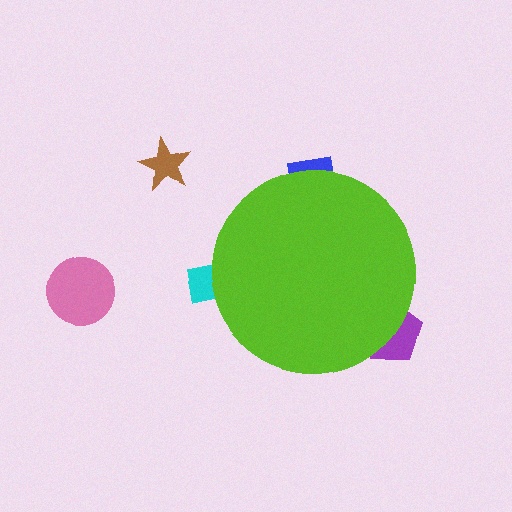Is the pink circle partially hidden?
No, the pink circle is fully visible.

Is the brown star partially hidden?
No, the brown star is fully visible.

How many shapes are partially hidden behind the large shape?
3 shapes are partially hidden.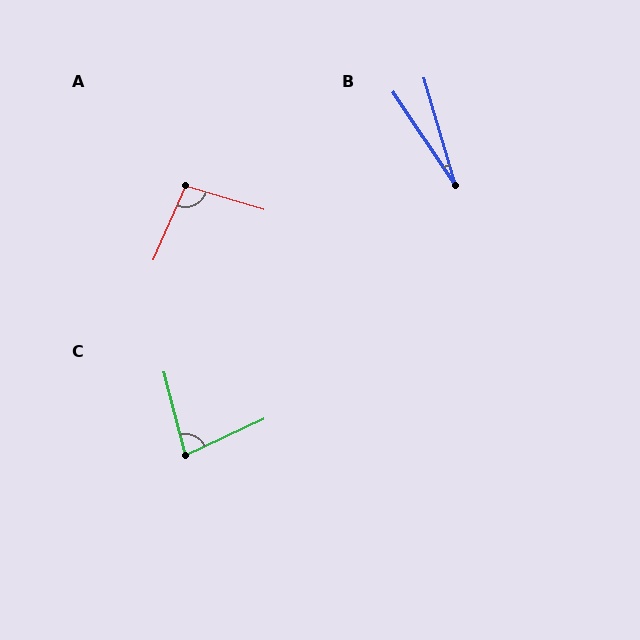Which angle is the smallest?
B, at approximately 18 degrees.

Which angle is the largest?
A, at approximately 97 degrees.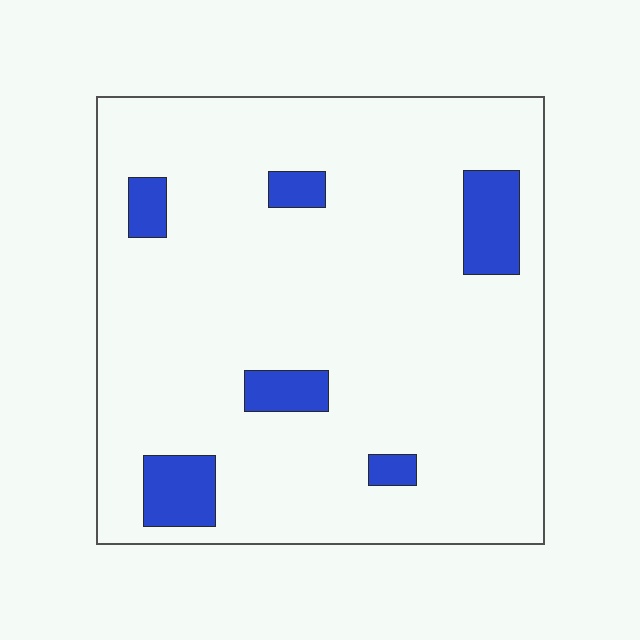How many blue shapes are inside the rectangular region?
6.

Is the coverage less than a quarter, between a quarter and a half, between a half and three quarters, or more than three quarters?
Less than a quarter.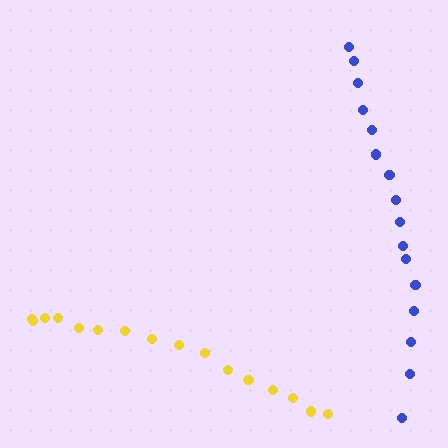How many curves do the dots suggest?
There are 2 distinct paths.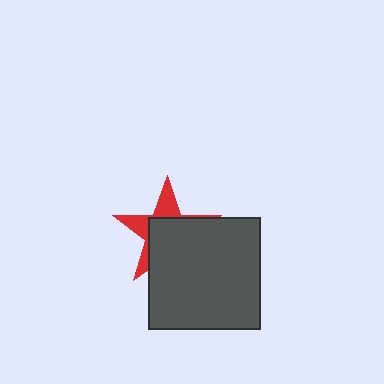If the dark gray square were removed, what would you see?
You would see the complete red star.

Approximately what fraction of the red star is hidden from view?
Roughly 63% of the red star is hidden behind the dark gray square.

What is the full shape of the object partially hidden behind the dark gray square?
The partially hidden object is a red star.